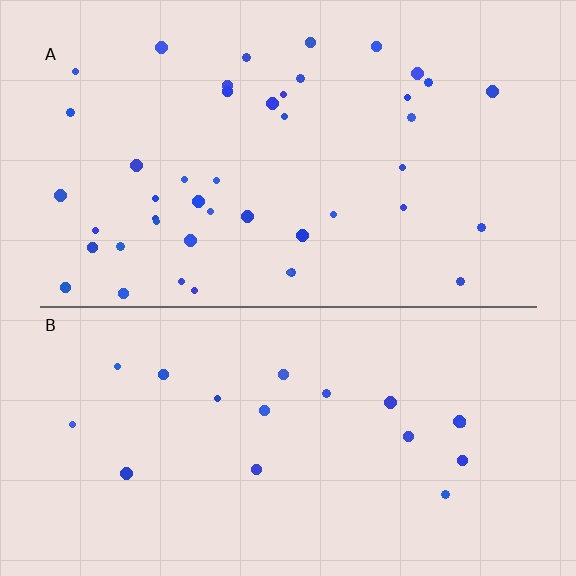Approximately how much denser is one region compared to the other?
Approximately 2.5× — region A over region B.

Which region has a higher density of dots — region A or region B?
A (the top).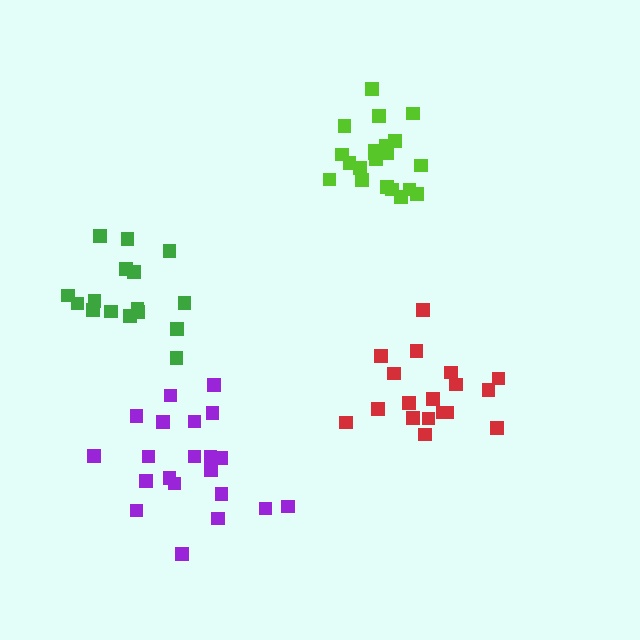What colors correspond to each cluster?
The clusters are colored: red, green, purple, lime.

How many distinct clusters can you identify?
There are 4 distinct clusters.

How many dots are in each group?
Group 1: 18 dots, Group 2: 16 dots, Group 3: 21 dots, Group 4: 21 dots (76 total).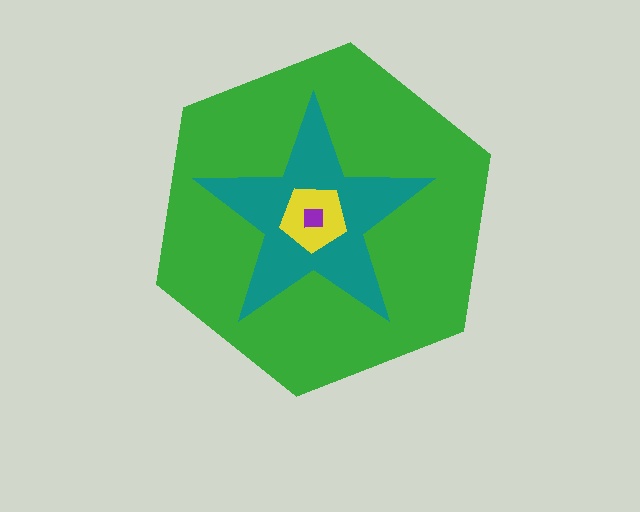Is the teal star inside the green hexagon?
Yes.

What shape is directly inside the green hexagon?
The teal star.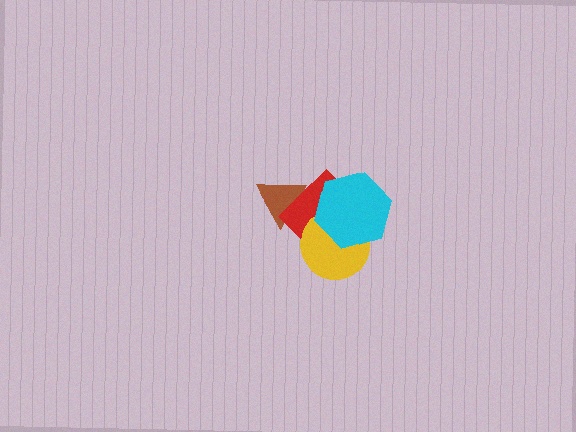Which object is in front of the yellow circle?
The cyan hexagon is in front of the yellow circle.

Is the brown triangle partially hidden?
Yes, it is partially covered by another shape.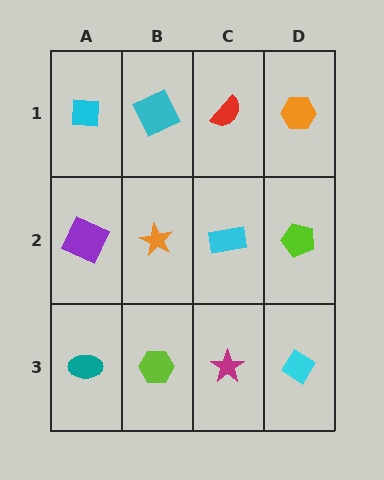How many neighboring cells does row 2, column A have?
3.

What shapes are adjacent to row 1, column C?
A cyan rectangle (row 2, column C), a cyan square (row 1, column B), an orange hexagon (row 1, column D).